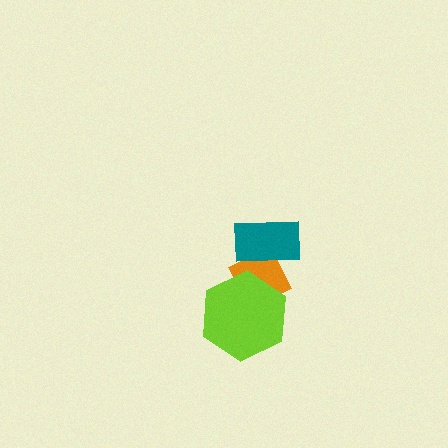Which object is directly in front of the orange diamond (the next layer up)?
The lime hexagon is directly in front of the orange diamond.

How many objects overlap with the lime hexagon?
1 object overlaps with the lime hexagon.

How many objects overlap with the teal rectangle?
1 object overlaps with the teal rectangle.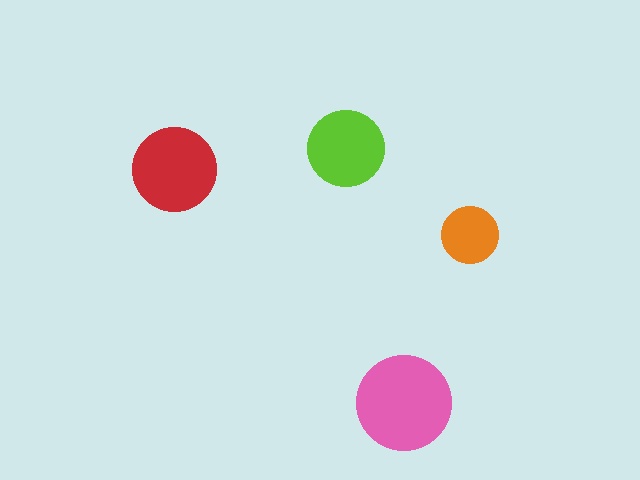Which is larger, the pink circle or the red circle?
The pink one.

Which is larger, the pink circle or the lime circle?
The pink one.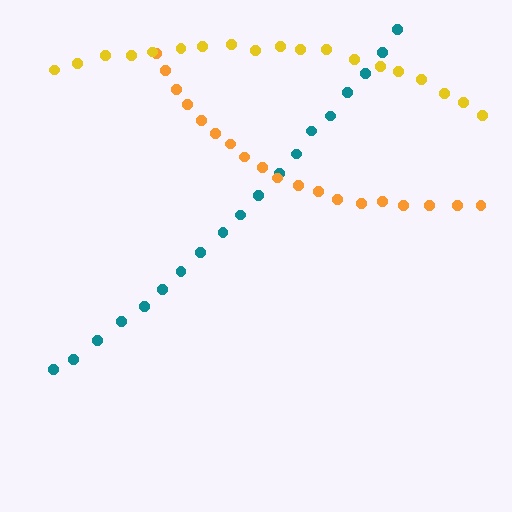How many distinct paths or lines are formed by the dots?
There are 3 distinct paths.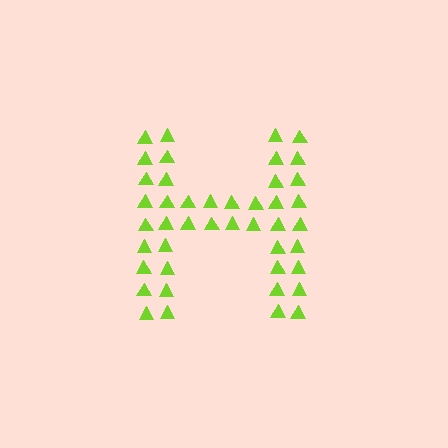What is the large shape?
The large shape is the letter H.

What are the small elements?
The small elements are triangles.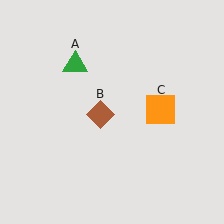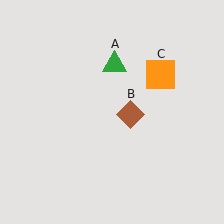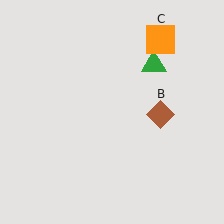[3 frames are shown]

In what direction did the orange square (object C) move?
The orange square (object C) moved up.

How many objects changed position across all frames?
3 objects changed position: green triangle (object A), brown diamond (object B), orange square (object C).